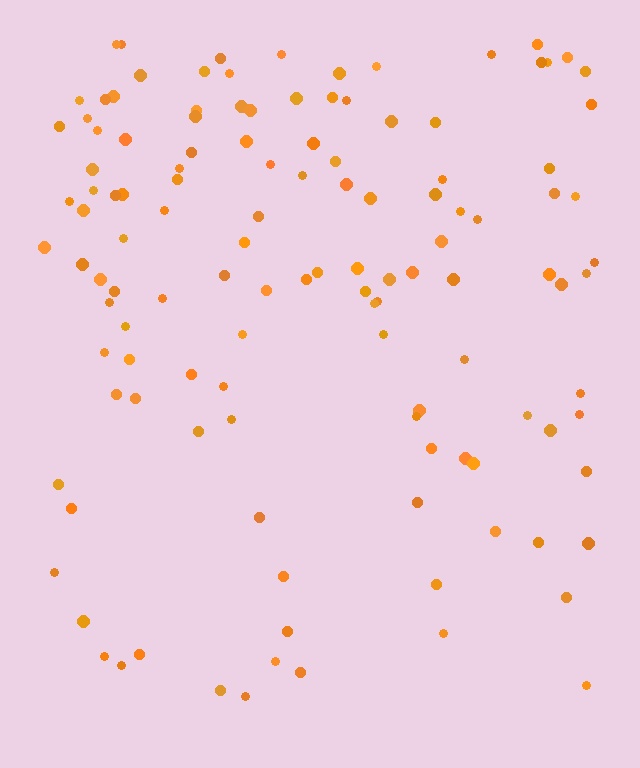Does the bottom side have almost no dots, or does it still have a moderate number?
Still a moderate number, just noticeably fewer than the top.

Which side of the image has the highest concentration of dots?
The top.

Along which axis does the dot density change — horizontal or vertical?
Vertical.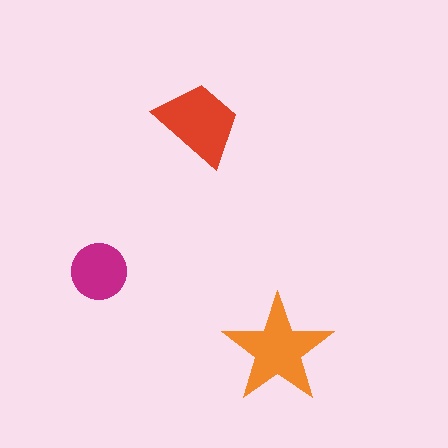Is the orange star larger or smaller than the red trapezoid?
Larger.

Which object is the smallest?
The magenta circle.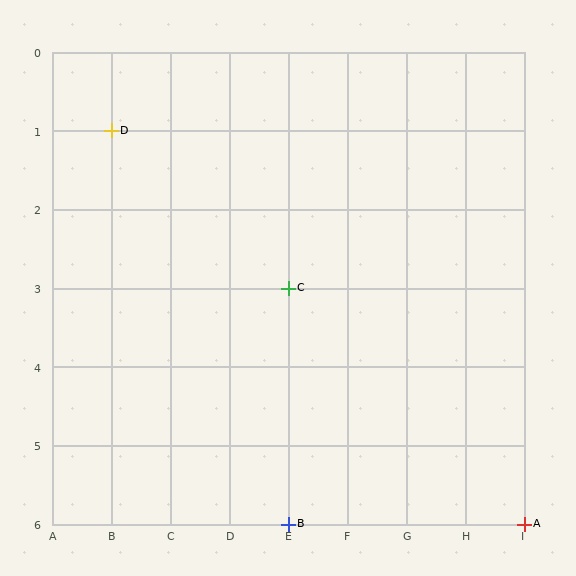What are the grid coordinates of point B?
Point B is at grid coordinates (E, 6).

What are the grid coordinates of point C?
Point C is at grid coordinates (E, 3).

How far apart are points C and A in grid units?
Points C and A are 4 columns and 3 rows apart (about 5.0 grid units diagonally).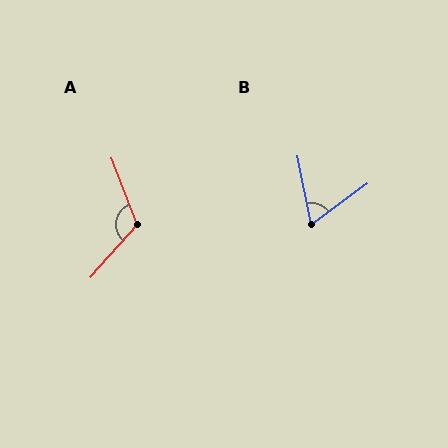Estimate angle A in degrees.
Approximately 118 degrees.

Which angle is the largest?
A, at approximately 118 degrees.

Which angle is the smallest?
B, at approximately 65 degrees.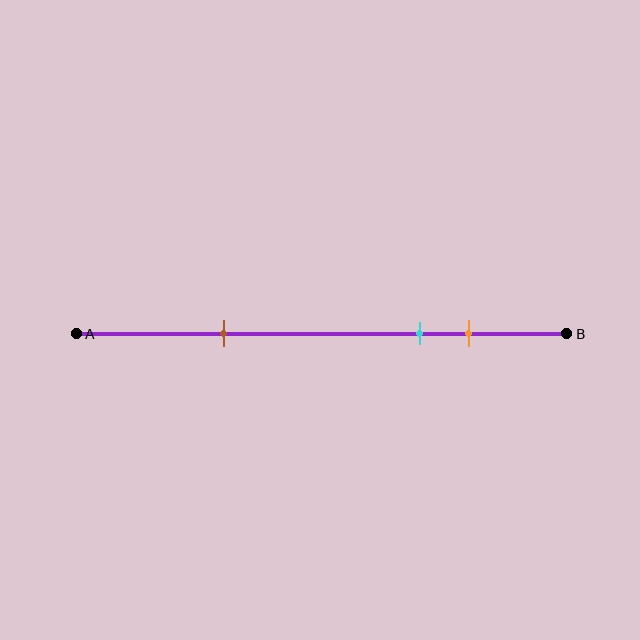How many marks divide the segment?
There are 3 marks dividing the segment.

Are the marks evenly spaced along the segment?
No, the marks are not evenly spaced.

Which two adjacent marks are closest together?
The cyan and orange marks are the closest adjacent pair.